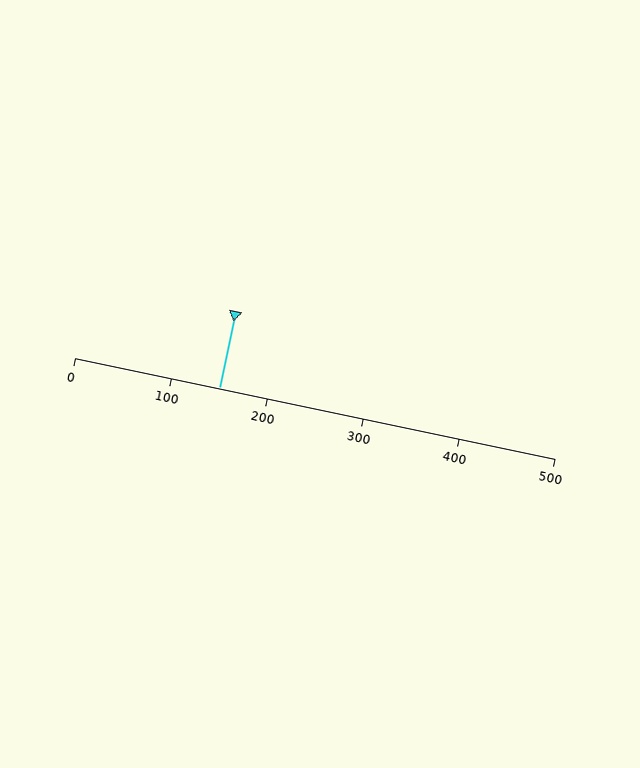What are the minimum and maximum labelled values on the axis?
The axis runs from 0 to 500.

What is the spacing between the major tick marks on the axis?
The major ticks are spaced 100 apart.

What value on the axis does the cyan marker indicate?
The marker indicates approximately 150.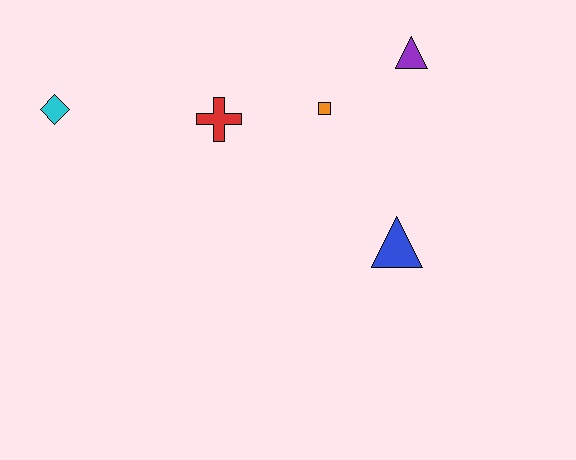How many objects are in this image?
There are 5 objects.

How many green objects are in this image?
There are no green objects.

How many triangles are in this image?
There are 2 triangles.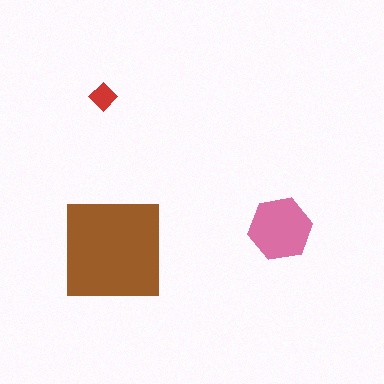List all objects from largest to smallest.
The brown square, the pink hexagon, the red diamond.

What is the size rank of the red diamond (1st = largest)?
3rd.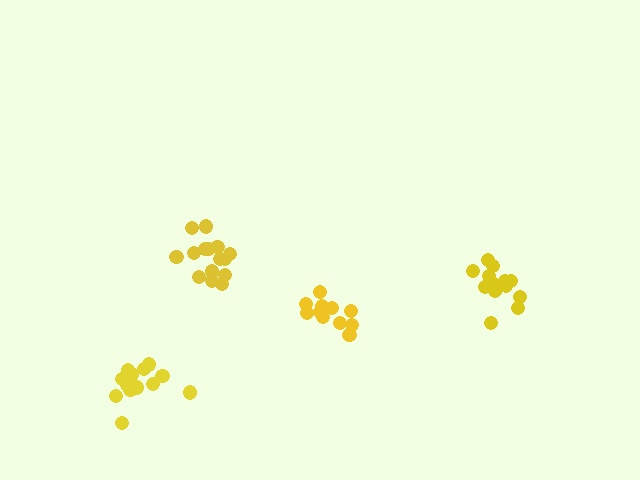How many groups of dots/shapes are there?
There are 4 groups.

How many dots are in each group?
Group 1: 11 dots, Group 2: 14 dots, Group 3: 16 dots, Group 4: 15 dots (56 total).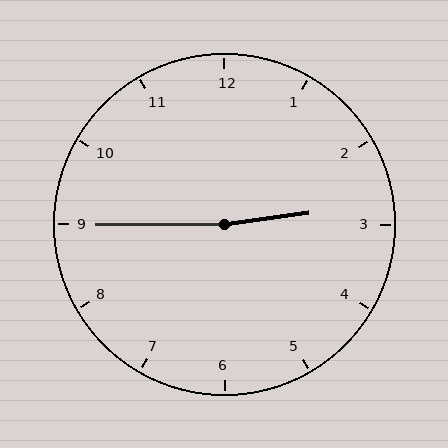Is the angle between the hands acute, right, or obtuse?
It is obtuse.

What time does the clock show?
2:45.